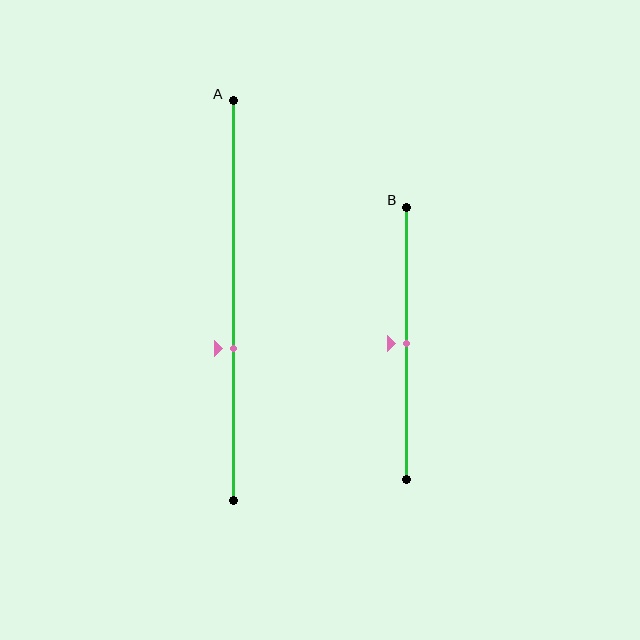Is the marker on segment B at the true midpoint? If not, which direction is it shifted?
Yes, the marker on segment B is at the true midpoint.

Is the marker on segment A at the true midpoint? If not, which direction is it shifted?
No, the marker on segment A is shifted downward by about 12% of the segment length.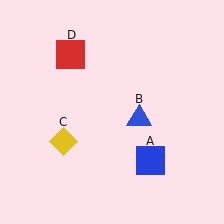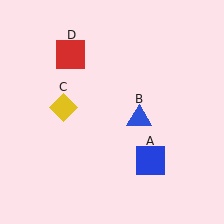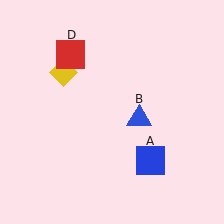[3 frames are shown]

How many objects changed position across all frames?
1 object changed position: yellow diamond (object C).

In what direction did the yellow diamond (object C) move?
The yellow diamond (object C) moved up.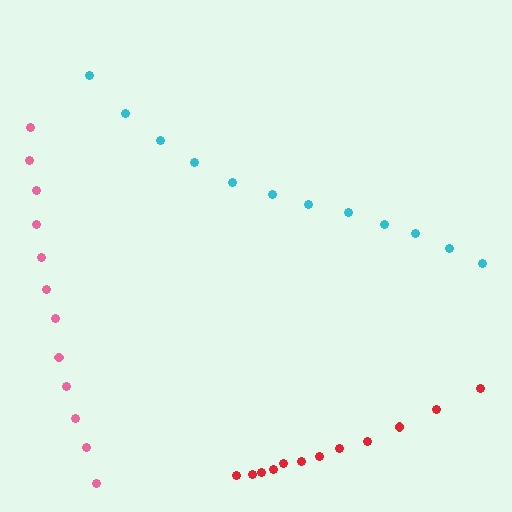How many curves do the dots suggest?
There are 3 distinct paths.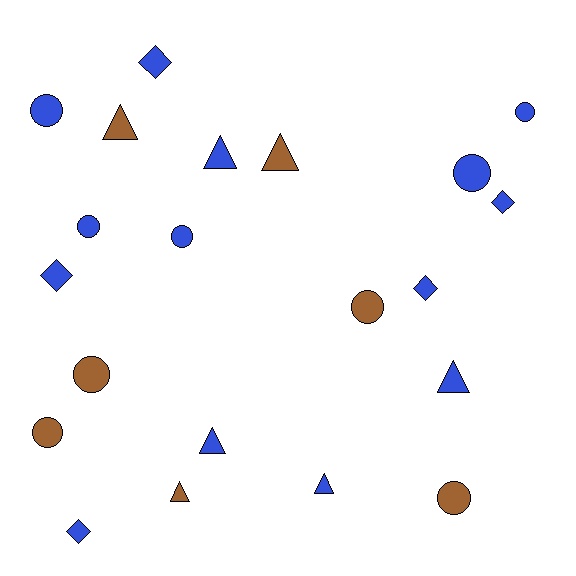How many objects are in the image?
There are 21 objects.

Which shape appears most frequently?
Circle, with 9 objects.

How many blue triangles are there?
There are 4 blue triangles.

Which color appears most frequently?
Blue, with 14 objects.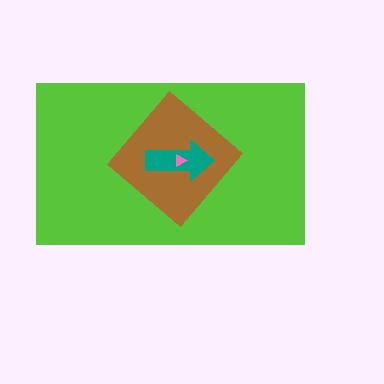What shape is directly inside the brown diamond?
The teal arrow.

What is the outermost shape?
The lime rectangle.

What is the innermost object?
The pink triangle.